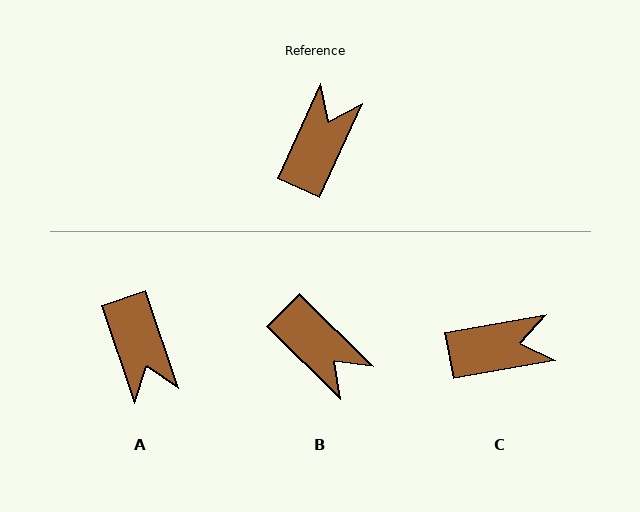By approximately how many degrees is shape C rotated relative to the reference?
Approximately 55 degrees clockwise.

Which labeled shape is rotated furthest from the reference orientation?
A, about 137 degrees away.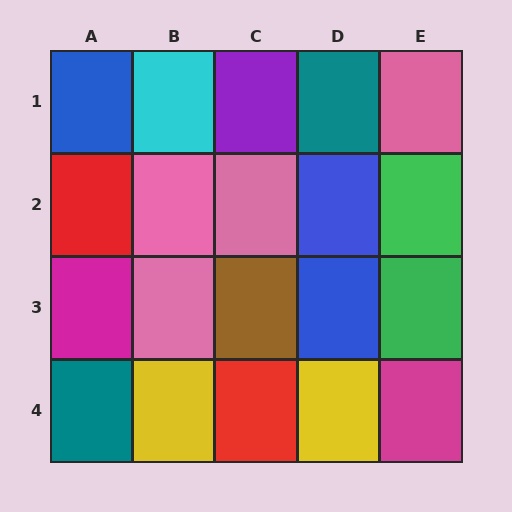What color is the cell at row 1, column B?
Cyan.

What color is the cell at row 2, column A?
Red.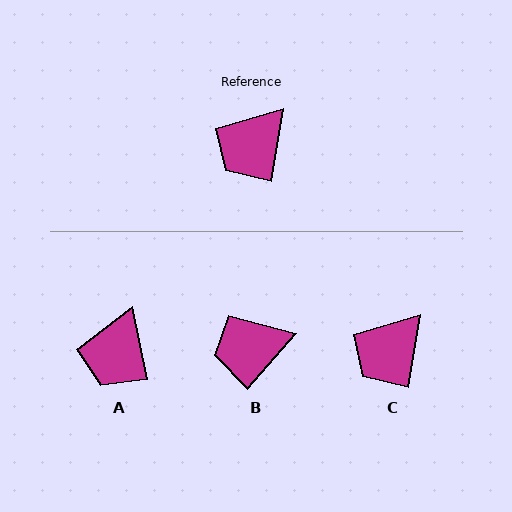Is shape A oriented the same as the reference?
No, it is off by about 21 degrees.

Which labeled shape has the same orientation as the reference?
C.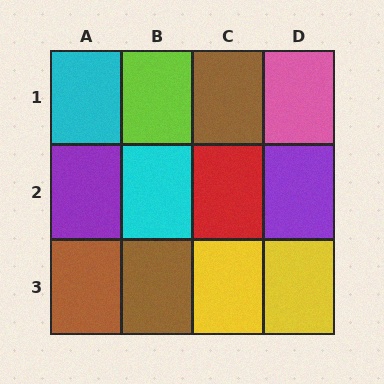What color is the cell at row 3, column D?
Yellow.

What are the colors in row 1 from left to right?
Cyan, lime, brown, pink.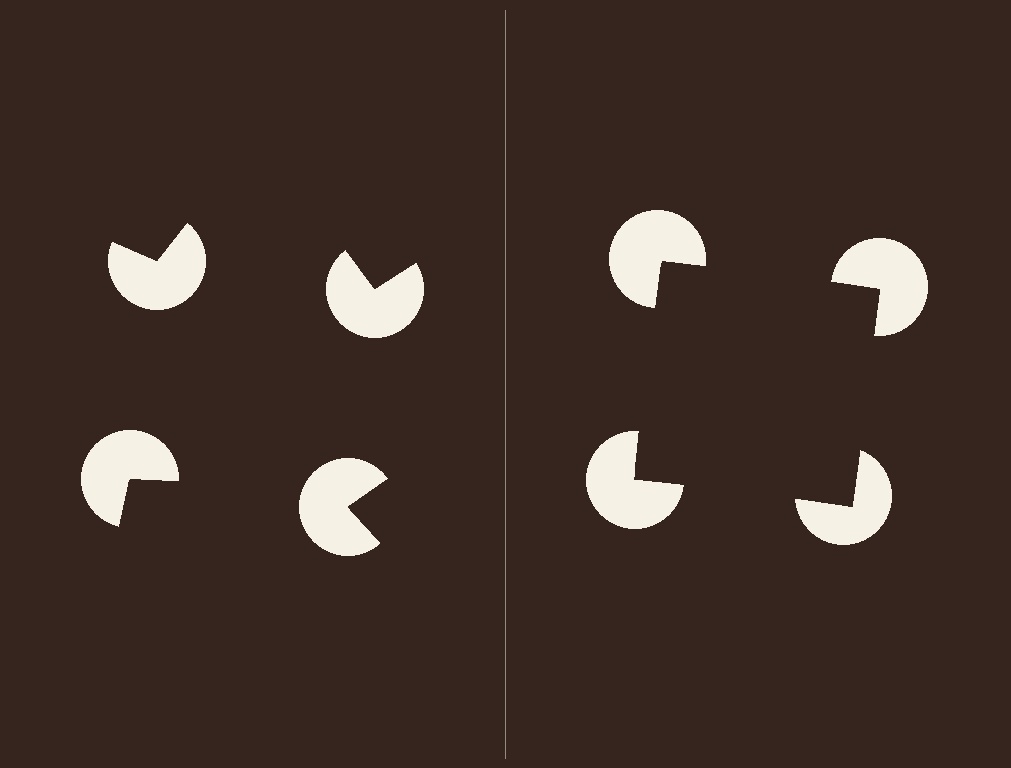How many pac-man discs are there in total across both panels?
8 — 4 on each side.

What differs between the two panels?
The pac-man discs are positioned identically on both sides; only the wedge orientations differ. On the right they align to a square; on the left they are misaligned.